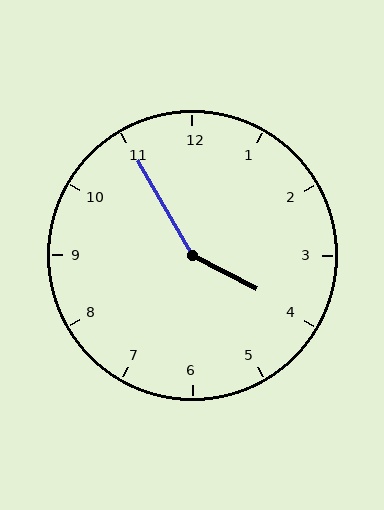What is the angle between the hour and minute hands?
Approximately 148 degrees.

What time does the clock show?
3:55.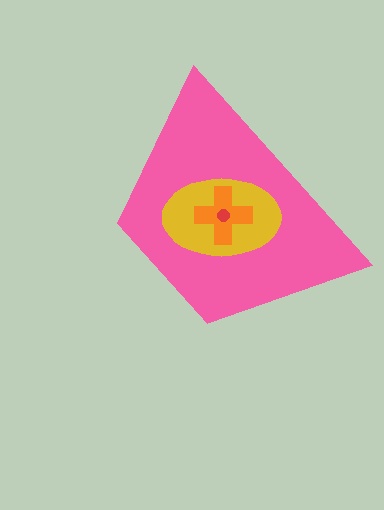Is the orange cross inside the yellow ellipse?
Yes.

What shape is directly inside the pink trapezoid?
The yellow ellipse.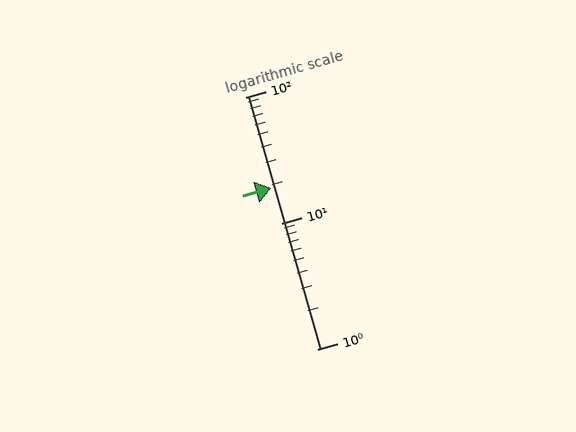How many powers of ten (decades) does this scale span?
The scale spans 2 decades, from 1 to 100.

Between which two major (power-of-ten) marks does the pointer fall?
The pointer is between 10 and 100.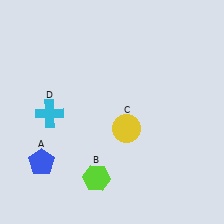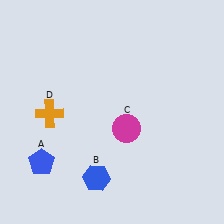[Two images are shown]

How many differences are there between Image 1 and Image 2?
There are 3 differences between the two images.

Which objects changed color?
B changed from lime to blue. C changed from yellow to magenta. D changed from cyan to orange.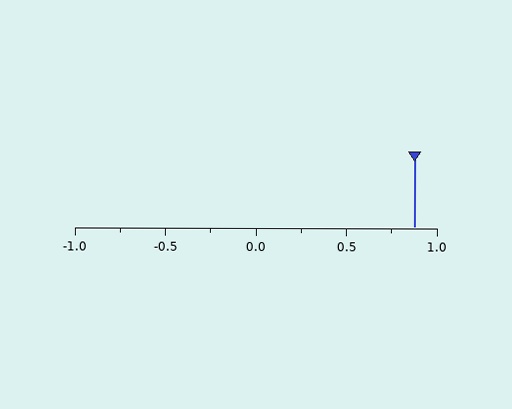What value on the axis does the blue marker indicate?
The marker indicates approximately 0.88.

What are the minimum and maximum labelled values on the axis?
The axis runs from -1.0 to 1.0.